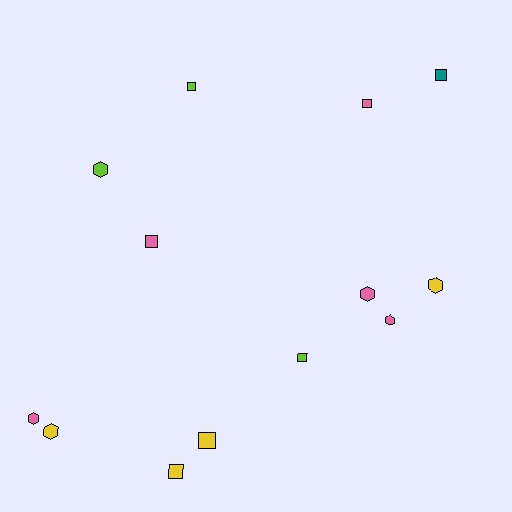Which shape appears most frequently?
Square, with 7 objects.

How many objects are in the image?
There are 13 objects.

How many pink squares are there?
There are 2 pink squares.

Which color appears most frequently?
Pink, with 5 objects.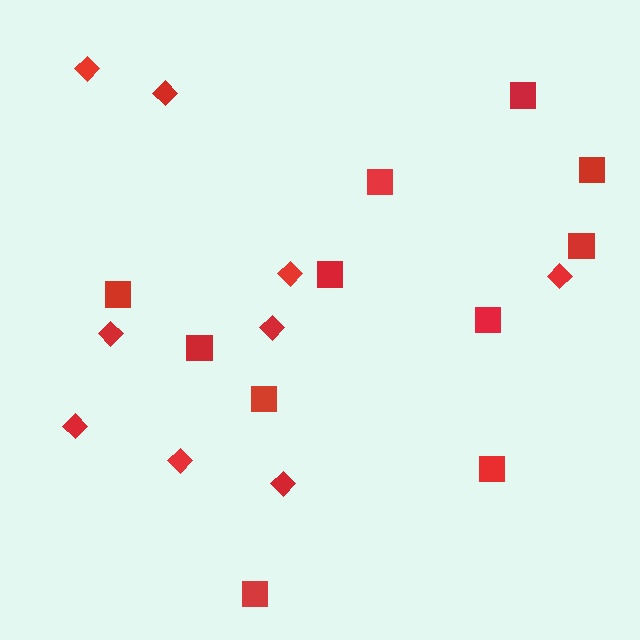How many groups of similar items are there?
There are 2 groups: one group of diamonds (9) and one group of squares (11).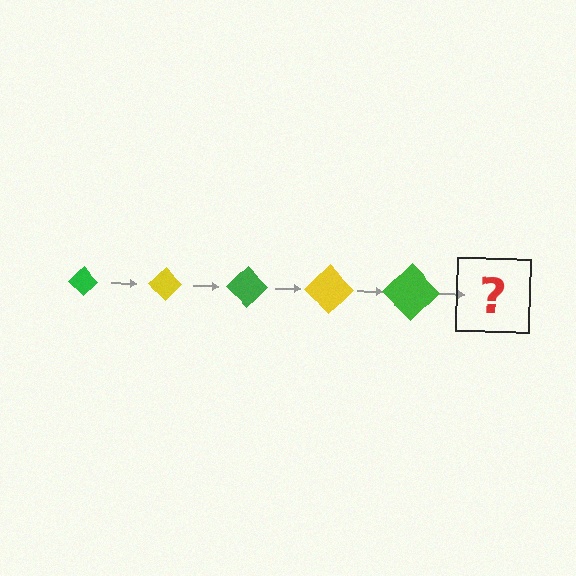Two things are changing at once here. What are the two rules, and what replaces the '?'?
The two rules are that the diamond grows larger each step and the color cycles through green and yellow. The '?' should be a yellow diamond, larger than the previous one.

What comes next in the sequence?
The next element should be a yellow diamond, larger than the previous one.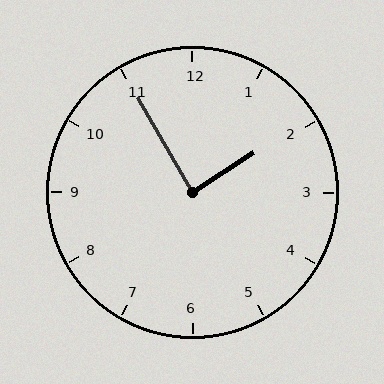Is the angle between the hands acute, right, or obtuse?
It is right.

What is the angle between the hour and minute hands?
Approximately 88 degrees.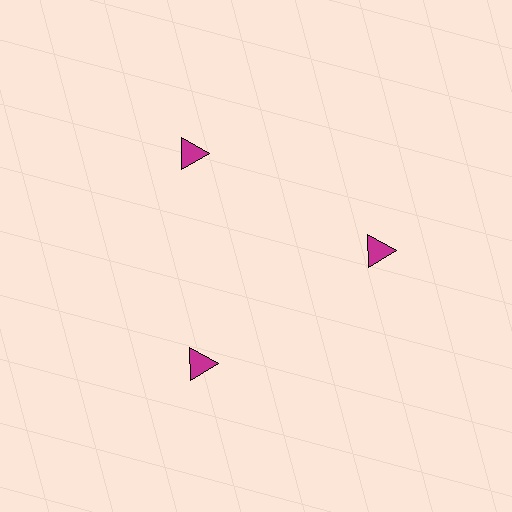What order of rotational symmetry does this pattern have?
This pattern has 3-fold rotational symmetry.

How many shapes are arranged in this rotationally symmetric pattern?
There are 3 shapes, arranged in 3 groups of 1.